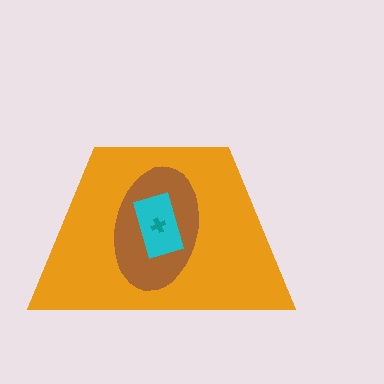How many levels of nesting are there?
4.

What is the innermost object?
The teal cross.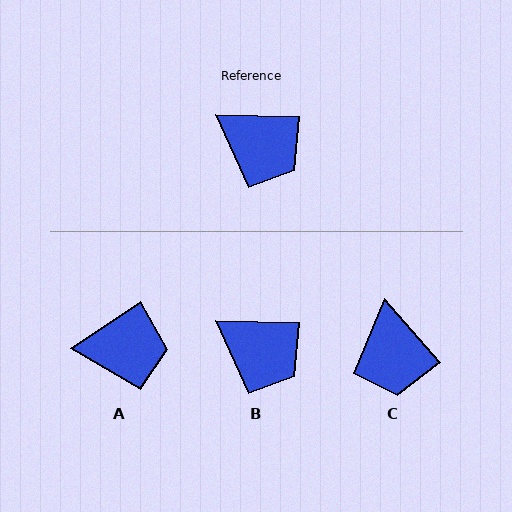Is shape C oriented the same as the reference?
No, it is off by about 47 degrees.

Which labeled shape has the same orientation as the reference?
B.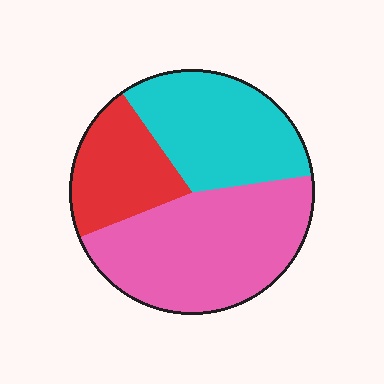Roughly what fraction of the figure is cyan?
Cyan takes up between a sixth and a third of the figure.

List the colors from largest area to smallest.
From largest to smallest: pink, cyan, red.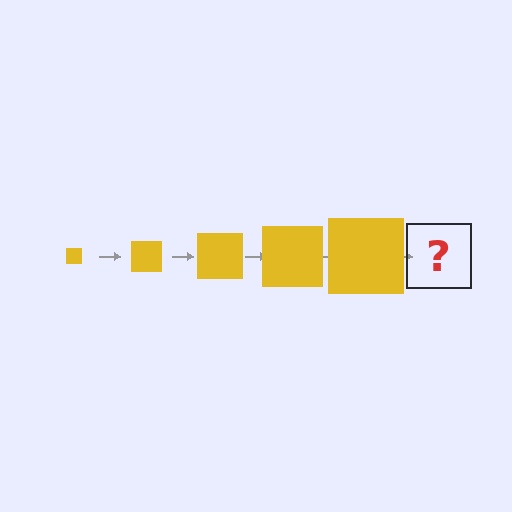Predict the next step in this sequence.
The next step is a yellow square, larger than the previous one.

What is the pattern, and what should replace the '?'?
The pattern is that the square gets progressively larger each step. The '?' should be a yellow square, larger than the previous one.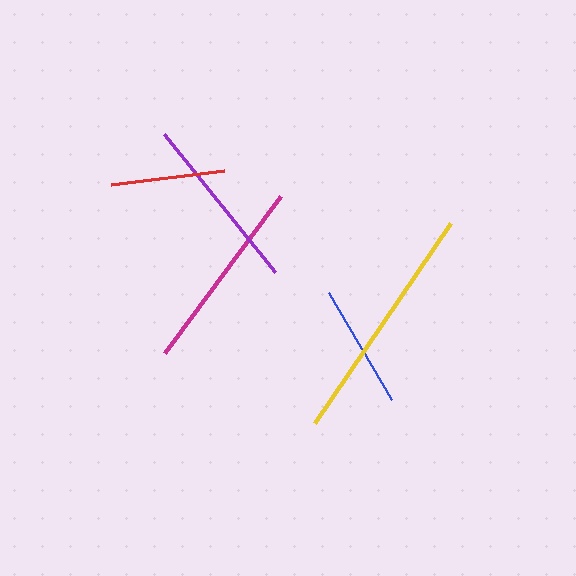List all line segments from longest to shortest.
From longest to shortest: yellow, magenta, purple, blue, red.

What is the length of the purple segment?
The purple segment is approximately 178 pixels long.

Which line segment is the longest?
The yellow line is the longest at approximately 242 pixels.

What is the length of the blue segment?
The blue segment is approximately 124 pixels long.